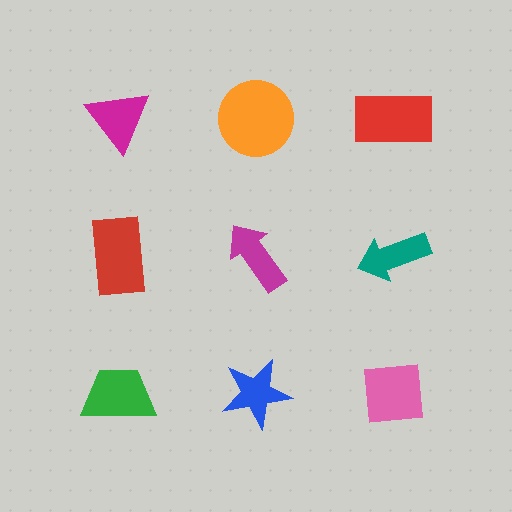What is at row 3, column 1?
A green trapezoid.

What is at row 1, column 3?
A red rectangle.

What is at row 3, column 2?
A blue star.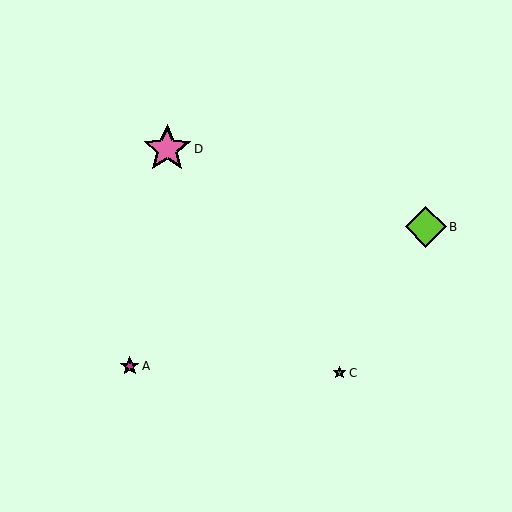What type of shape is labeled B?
Shape B is a lime diamond.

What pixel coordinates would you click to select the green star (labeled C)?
Click at (340, 373) to select the green star C.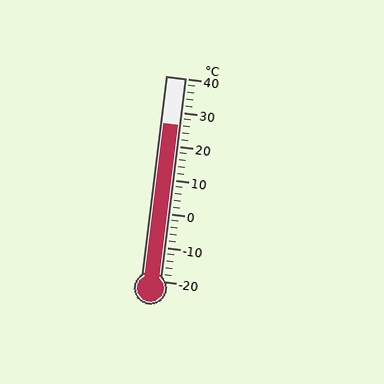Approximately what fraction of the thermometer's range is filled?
The thermometer is filled to approximately 75% of its range.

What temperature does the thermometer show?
The thermometer shows approximately 26°C.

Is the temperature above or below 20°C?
The temperature is above 20°C.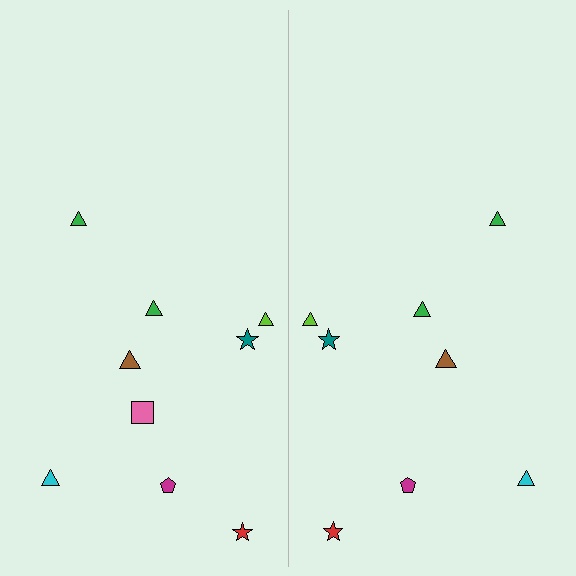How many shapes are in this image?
There are 17 shapes in this image.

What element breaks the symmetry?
A pink square is missing from the right side.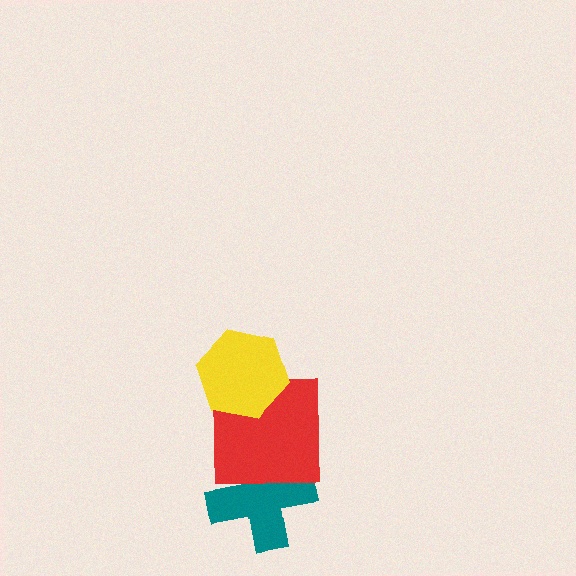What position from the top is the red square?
The red square is 2nd from the top.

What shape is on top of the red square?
The yellow hexagon is on top of the red square.